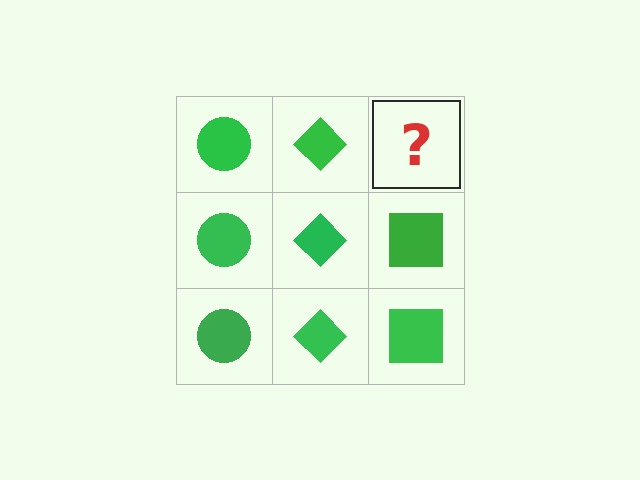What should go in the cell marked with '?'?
The missing cell should contain a green square.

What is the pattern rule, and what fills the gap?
The rule is that each column has a consistent shape. The gap should be filled with a green square.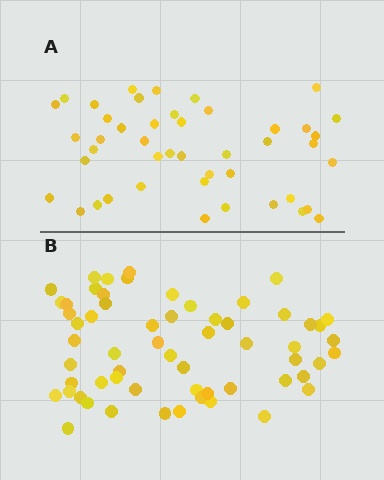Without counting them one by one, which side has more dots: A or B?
Region B (the bottom region) has more dots.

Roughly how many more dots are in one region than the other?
Region B has approximately 15 more dots than region A.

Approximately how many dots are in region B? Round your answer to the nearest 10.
About 60 dots.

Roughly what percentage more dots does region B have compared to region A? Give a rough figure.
About 35% more.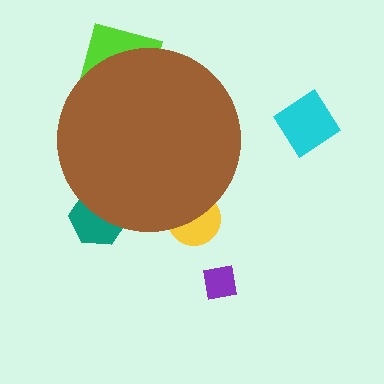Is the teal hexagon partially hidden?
Yes, the teal hexagon is partially hidden behind the brown circle.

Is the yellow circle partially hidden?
Yes, the yellow circle is partially hidden behind the brown circle.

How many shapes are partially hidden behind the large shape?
3 shapes are partially hidden.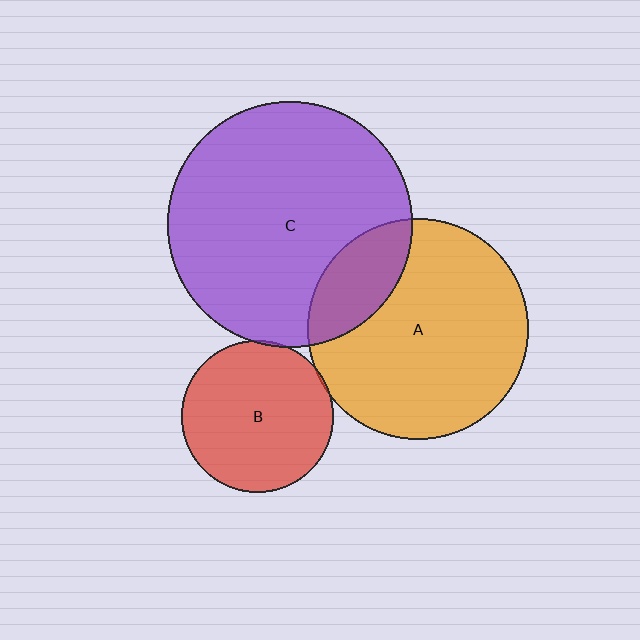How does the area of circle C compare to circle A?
Approximately 1.2 times.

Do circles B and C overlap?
Yes.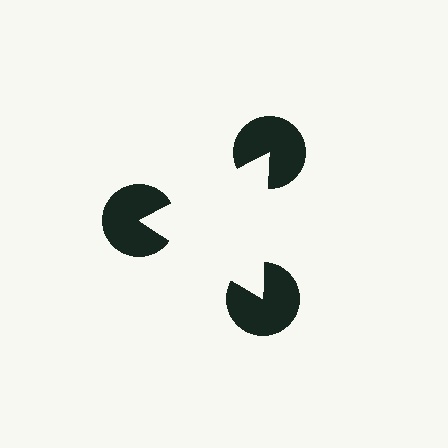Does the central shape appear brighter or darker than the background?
It typically appears slightly brighter than the background, even though no actual brightness change is drawn.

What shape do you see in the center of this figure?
An illusory triangle — its edges are inferred from the aligned wedge cuts in the pac-man discs, not physically drawn.